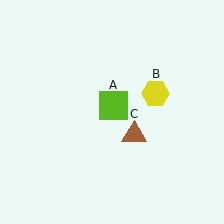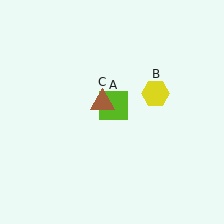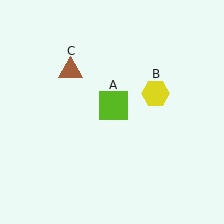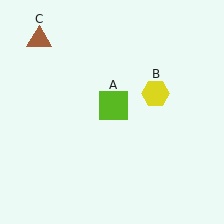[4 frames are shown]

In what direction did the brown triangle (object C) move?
The brown triangle (object C) moved up and to the left.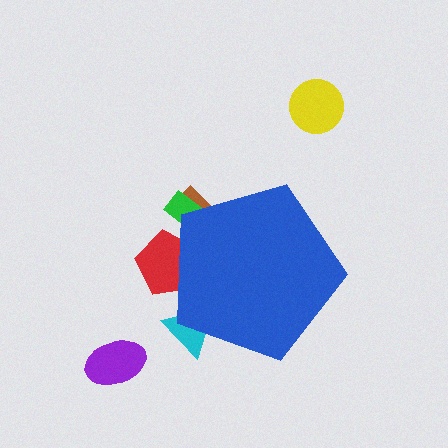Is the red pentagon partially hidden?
Yes, the red pentagon is partially hidden behind the blue pentagon.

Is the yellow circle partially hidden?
No, the yellow circle is fully visible.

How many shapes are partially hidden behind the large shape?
4 shapes are partially hidden.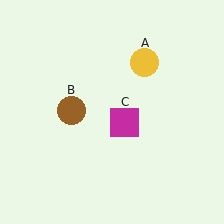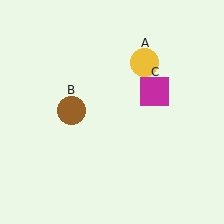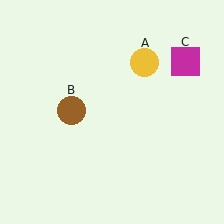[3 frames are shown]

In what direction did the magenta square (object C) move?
The magenta square (object C) moved up and to the right.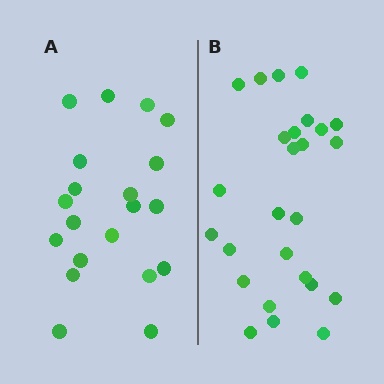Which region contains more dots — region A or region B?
Region B (the right region) has more dots.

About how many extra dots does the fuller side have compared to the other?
Region B has about 6 more dots than region A.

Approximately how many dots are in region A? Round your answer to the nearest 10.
About 20 dots.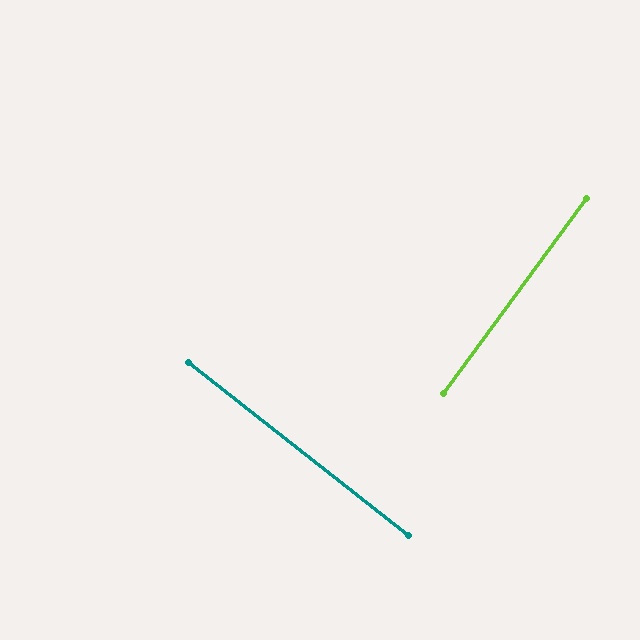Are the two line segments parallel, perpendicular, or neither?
Perpendicular — they meet at approximately 88°.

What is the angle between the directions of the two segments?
Approximately 88 degrees.